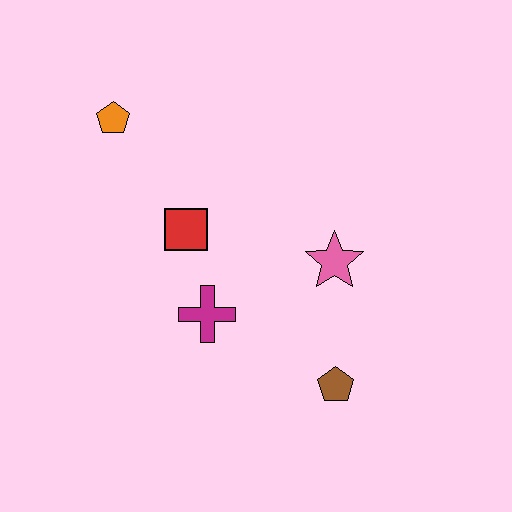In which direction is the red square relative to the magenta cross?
The red square is above the magenta cross.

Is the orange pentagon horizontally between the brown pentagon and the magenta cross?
No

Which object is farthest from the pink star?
The orange pentagon is farthest from the pink star.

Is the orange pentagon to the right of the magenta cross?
No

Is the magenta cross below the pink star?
Yes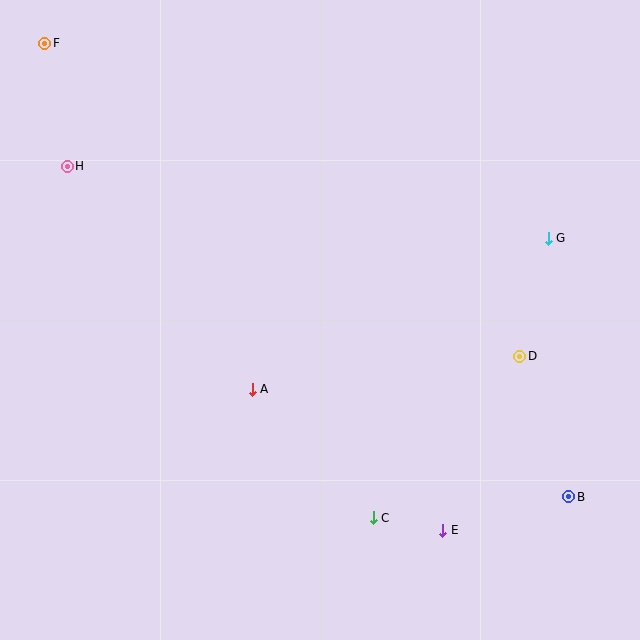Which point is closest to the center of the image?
Point A at (252, 389) is closest to the center.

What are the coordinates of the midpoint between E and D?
The midpoint between E and D is at (481, 443).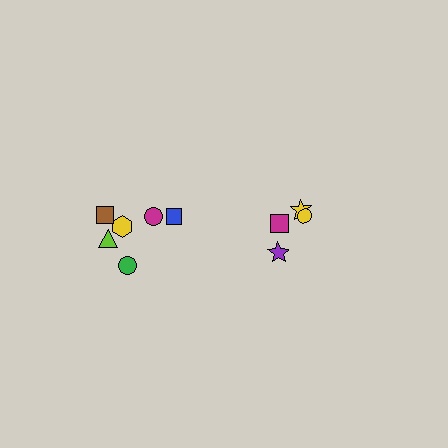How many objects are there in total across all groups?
There are 10 objects.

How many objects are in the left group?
There are 6 objects.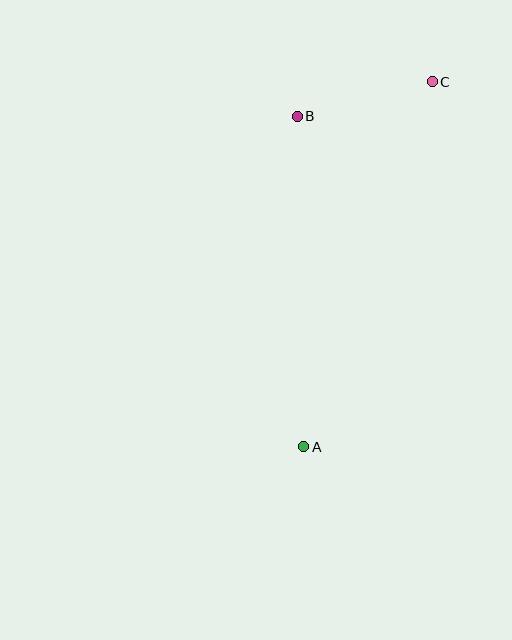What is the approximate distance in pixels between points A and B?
The distance between A and B is approximately 331 pixels.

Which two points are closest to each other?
Points B and C are closest to each other.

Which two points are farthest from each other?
Points A and C are farthest from each other.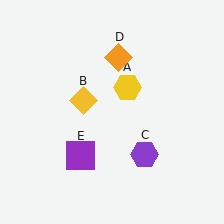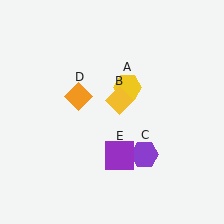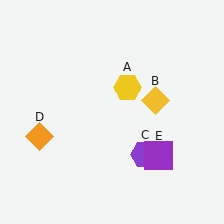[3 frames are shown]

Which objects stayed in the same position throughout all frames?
Yellow hexagon (object A) and purple hexagon (object C) remained stationary.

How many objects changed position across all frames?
3 objects changed position: yellow diamond (object B), orange diamond (object D), purple square (object E).